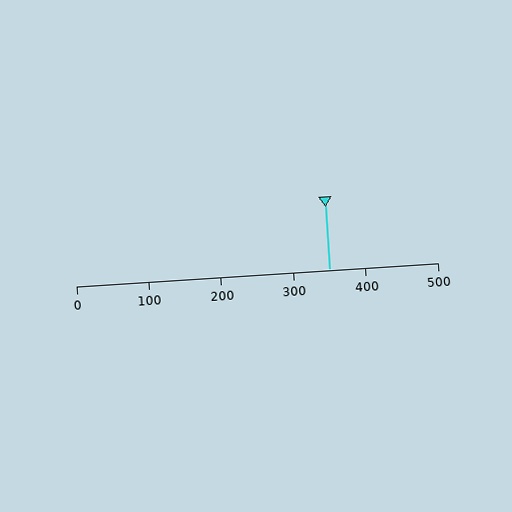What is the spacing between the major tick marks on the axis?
The major ticks are spaced 100 apart.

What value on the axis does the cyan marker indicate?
The marker indicates approximately 350.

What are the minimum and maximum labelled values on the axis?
The axis runs from 0 to 500.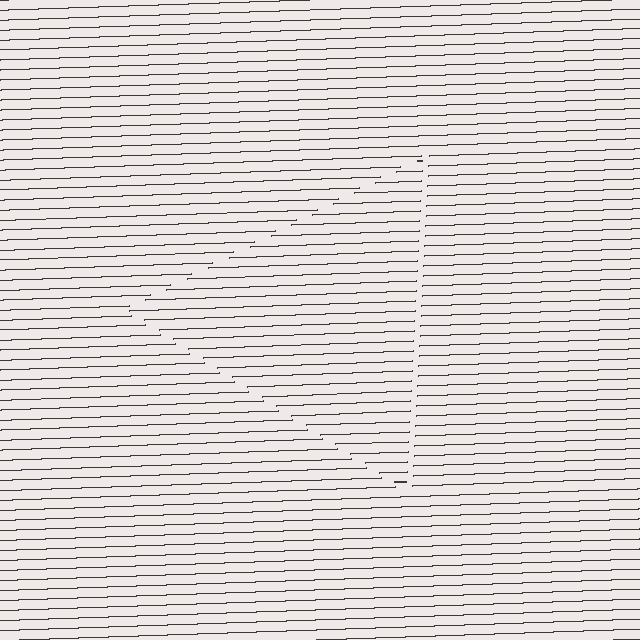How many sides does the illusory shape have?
3 sides — the line-ends trace a triangle.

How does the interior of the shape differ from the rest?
The interior of the shape contains the same grating, shifted by half a period — the contour is defined by the phase discontinuity where line-ends from the inner and outer gratings abut.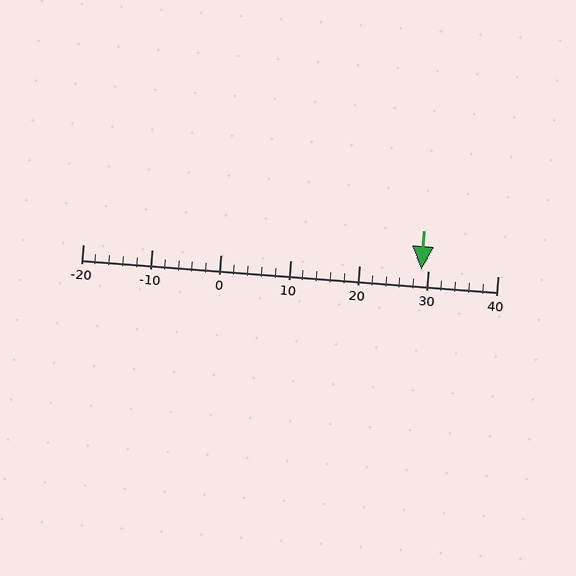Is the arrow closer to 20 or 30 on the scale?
The arrow is closer to 30.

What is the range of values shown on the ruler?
The ruler shows values from -20 to 40.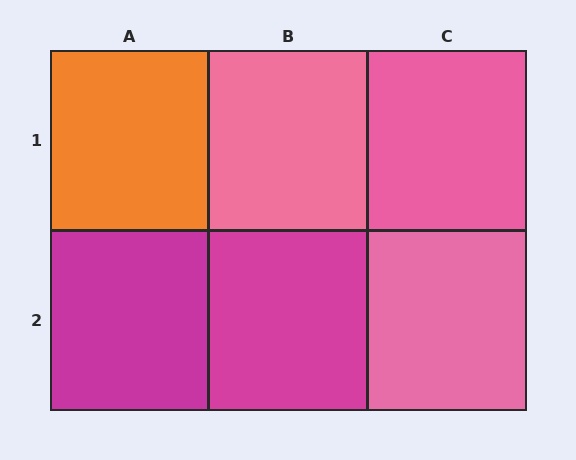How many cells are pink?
3 cells are pink.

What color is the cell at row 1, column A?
Orange.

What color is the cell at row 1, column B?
Pink.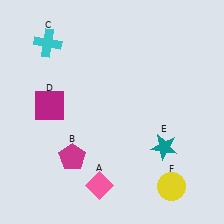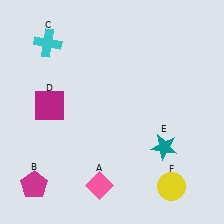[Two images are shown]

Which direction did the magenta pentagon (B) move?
The magenta pentagon (B) moved left.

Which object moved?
The magenta pentagon (B) moved left.